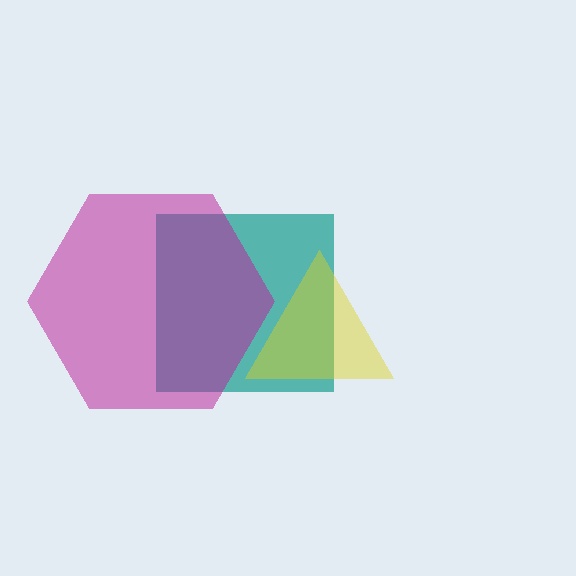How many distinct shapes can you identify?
There are 3 distinct shapes: a teal square, a yellow triangle, a magenta hexagon.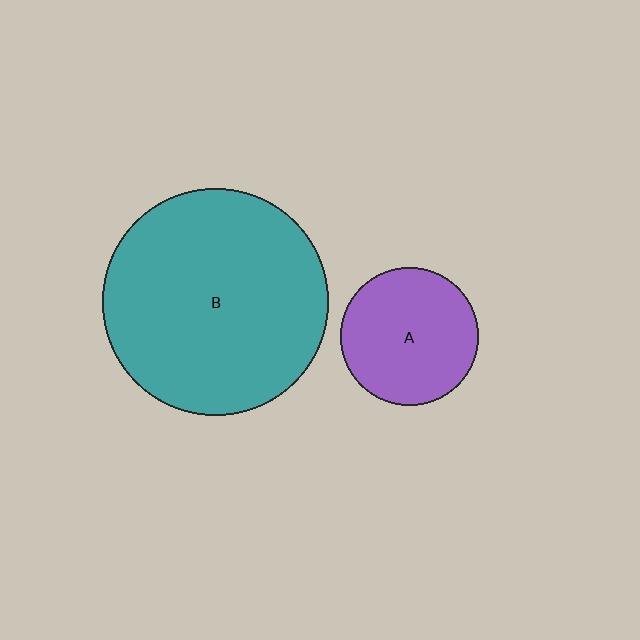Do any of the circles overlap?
No, none of the circles overlap.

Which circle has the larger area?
Circle B (teal).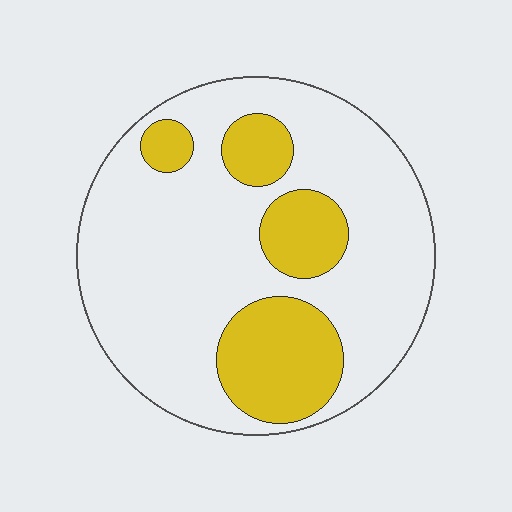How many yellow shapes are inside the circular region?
4.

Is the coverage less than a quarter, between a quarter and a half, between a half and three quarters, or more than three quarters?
Between a quarter and a half.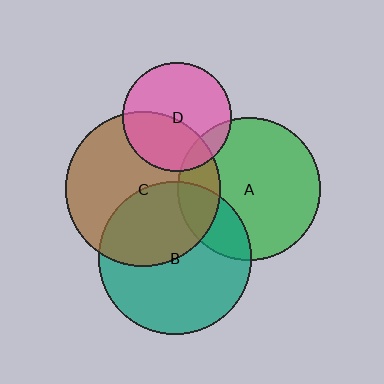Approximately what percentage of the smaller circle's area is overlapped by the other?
Approximately 10%.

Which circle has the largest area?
Circle C (brown).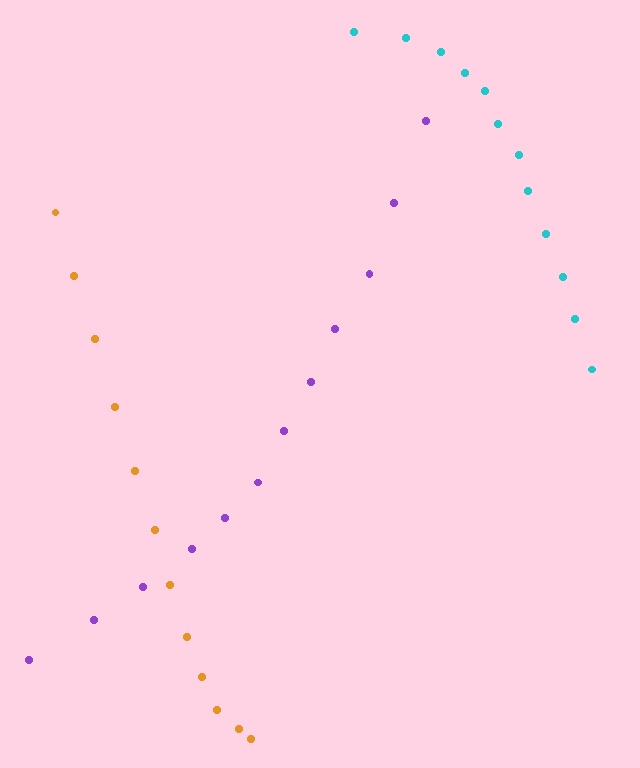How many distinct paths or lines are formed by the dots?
There are 3 distinct paths.